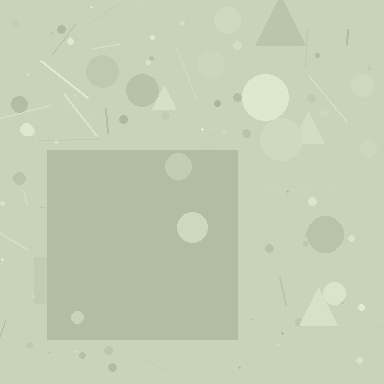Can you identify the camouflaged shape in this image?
The camouflaged shape is a square.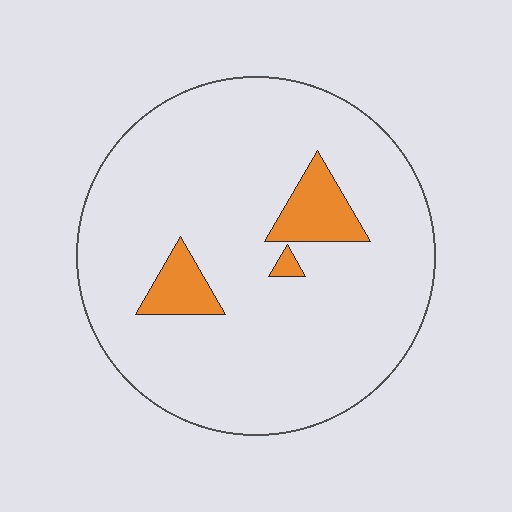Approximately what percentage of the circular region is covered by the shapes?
Approximately 10%.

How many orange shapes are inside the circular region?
3.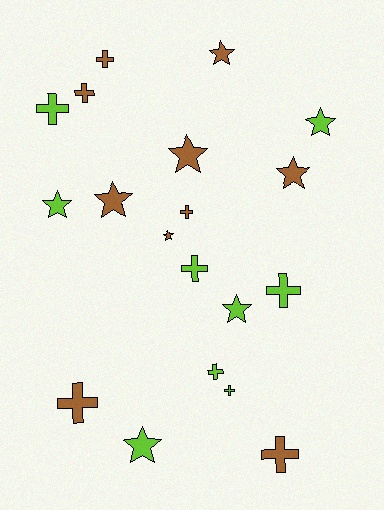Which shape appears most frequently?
Cross, with 10 objects.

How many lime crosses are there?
There are 5 lime crosses.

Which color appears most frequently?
Brown, with 10 objects.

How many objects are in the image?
There are 19 objects.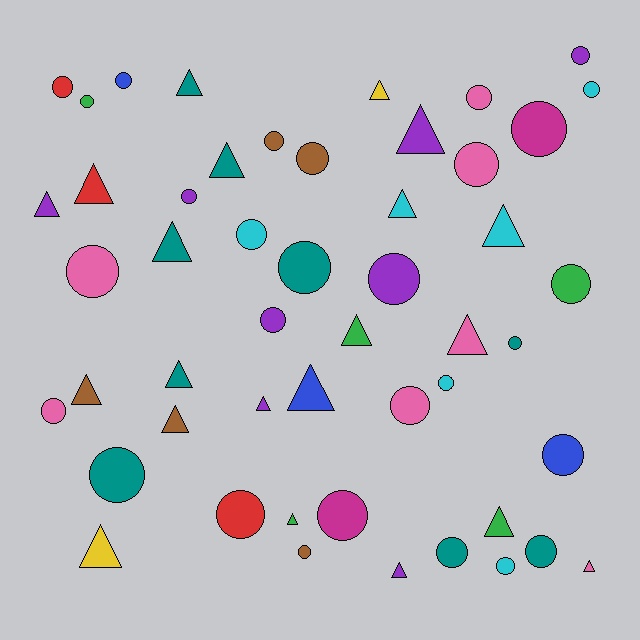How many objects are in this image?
There are 50 objects.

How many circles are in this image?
There are 29 circles.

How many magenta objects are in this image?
There are 2 magenta objects.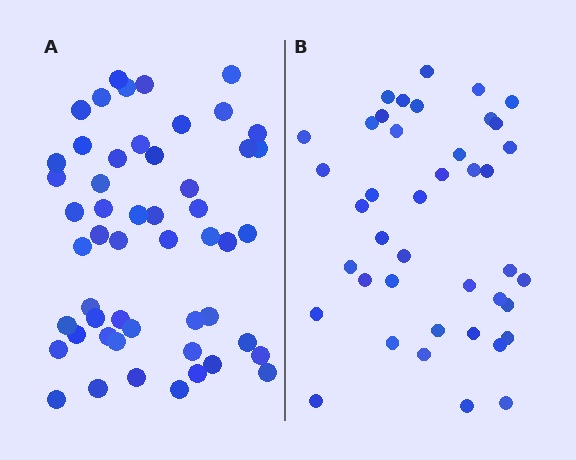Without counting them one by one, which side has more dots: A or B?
Region A (the left region) has more dots.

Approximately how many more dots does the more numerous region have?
Region A has roughly 12 or so more dots than region B.